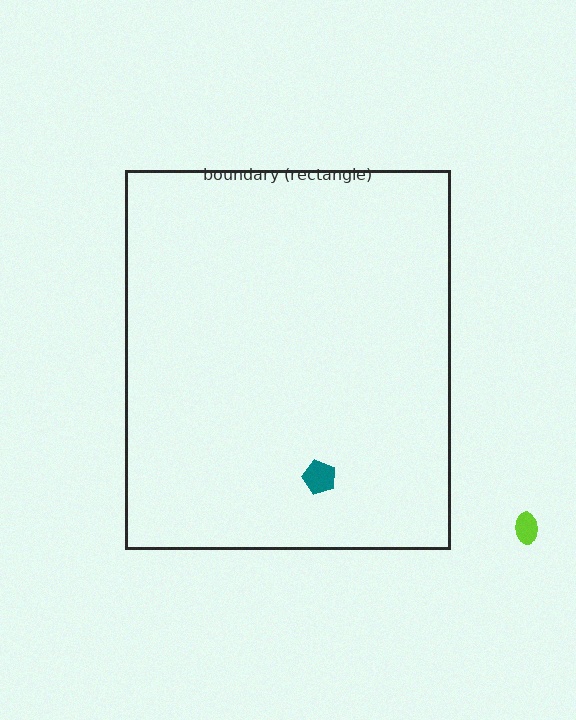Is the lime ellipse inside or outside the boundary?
Outside.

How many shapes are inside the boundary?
1 inside, 1 outside.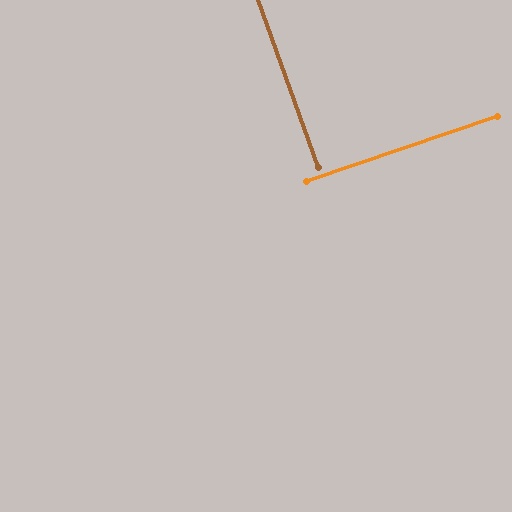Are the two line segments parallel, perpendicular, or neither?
Perpendicular — they meet at approximately 89°.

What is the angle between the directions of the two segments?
Approximately 89 degrees.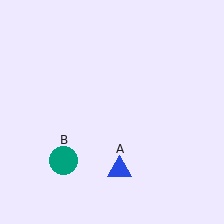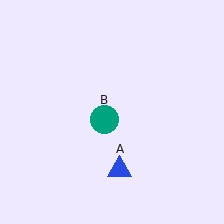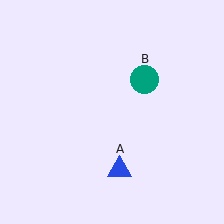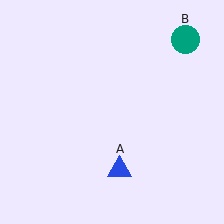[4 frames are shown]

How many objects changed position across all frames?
1 object changed position: teal circle (object B).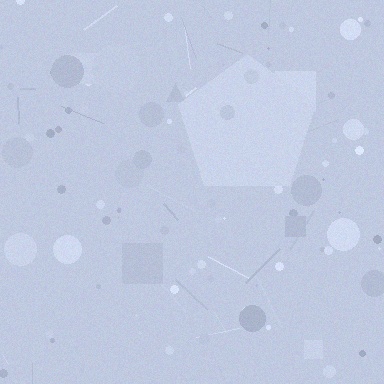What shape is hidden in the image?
A pentagon is hidden in the image.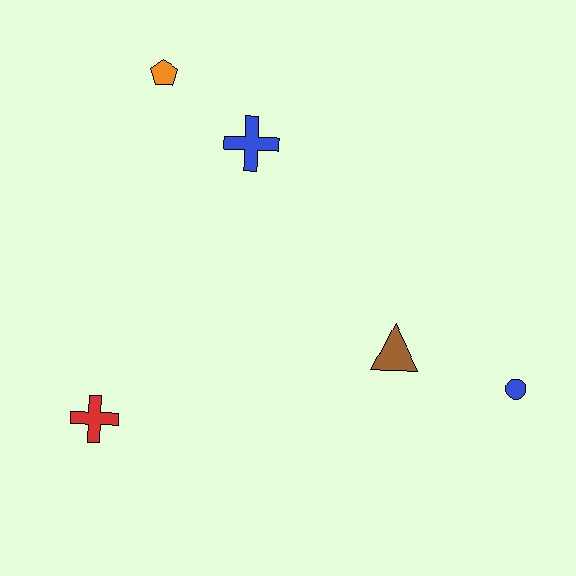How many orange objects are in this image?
There is 1 orange object.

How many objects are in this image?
There are 5 objects.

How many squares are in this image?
There are no squares.